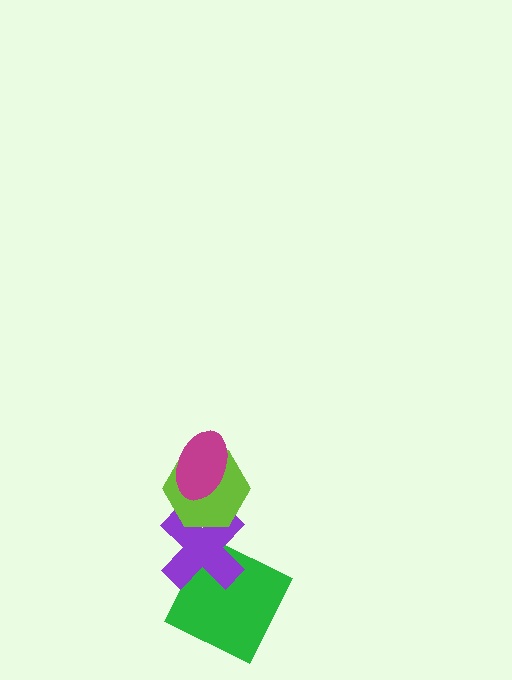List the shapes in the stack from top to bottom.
From top to bottom: the magenta ellipse, the lime hexagon, the purple cross, the green square.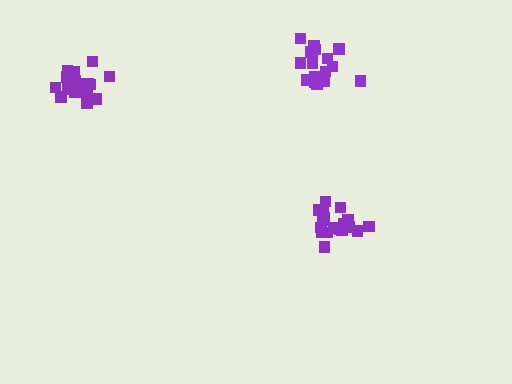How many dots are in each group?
Group 1: 19 dots, Group 2: 18 dots, Group 3: 19 dots (56 total).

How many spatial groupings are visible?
There are 3 spatial groupings.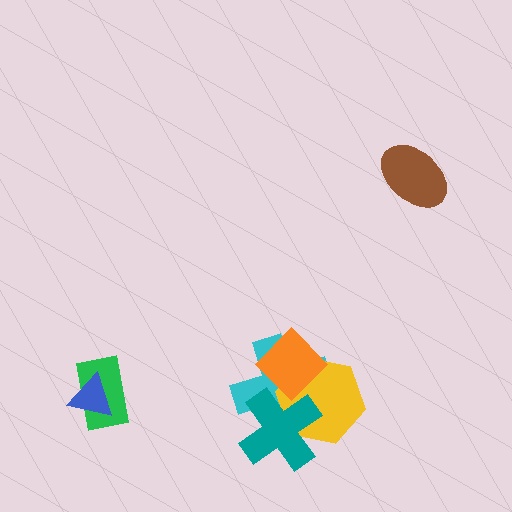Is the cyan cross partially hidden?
Yes, it is partially covered by another shape.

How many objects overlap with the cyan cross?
3 objects overlap with the cyan cross.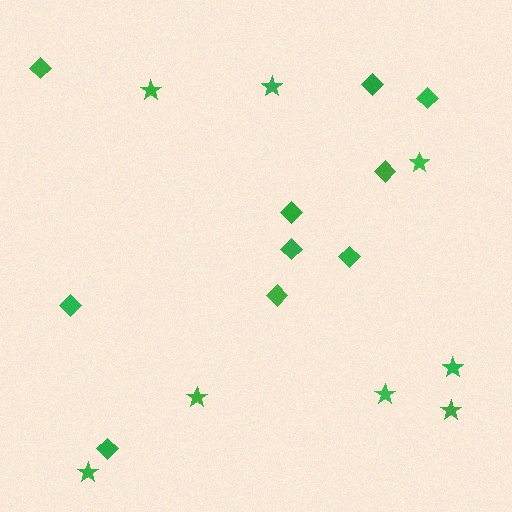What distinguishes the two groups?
There are 2 groups: one group of diamonds (10) and one group of stars (8).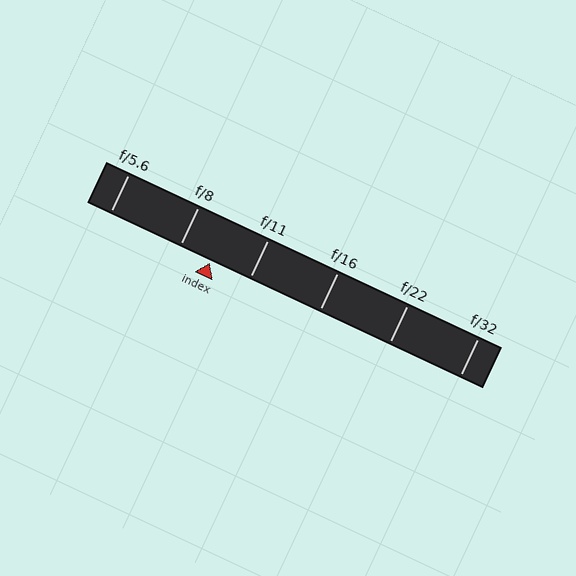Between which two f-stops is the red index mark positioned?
The index mark is between f/8 and f/11.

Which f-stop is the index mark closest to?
The index mark is closest to f/8.